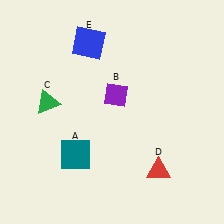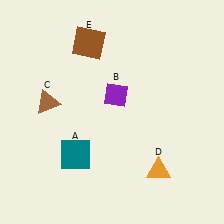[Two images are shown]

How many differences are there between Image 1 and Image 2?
There are 3 differences between the two images.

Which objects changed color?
C changed from green to brown. D changed from red to orange. E changed from blue to brown.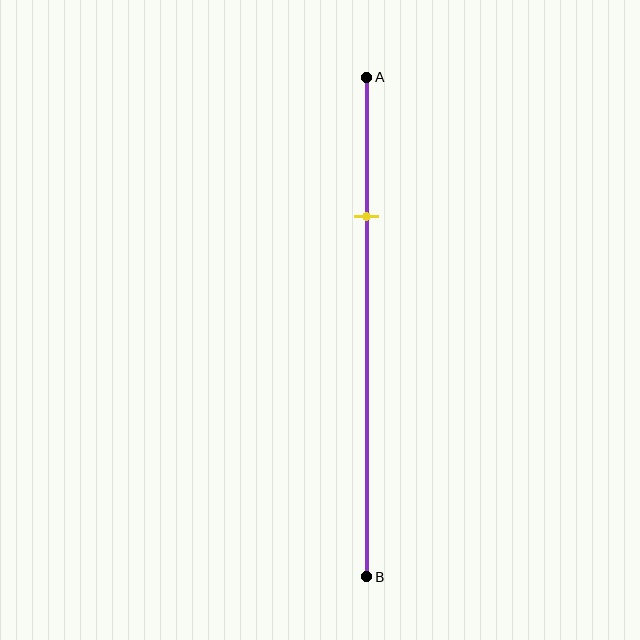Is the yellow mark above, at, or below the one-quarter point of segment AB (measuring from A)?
The yellow mark is approximately at the one-quarter point of segment AB.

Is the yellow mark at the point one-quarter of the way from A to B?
Yes, the mark is approximately at the one-quarter point.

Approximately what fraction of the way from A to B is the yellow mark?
The yellow mark is approximately 30% of the way from A to B.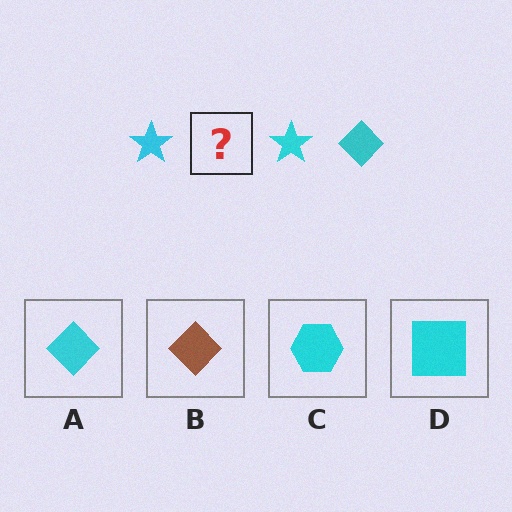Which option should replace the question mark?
Option A.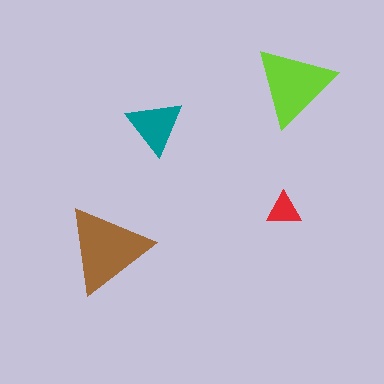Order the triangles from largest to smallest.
the brown one, the lime one, the teal one, the red one.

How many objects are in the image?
There are 4 objects in the image.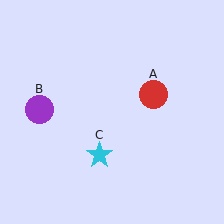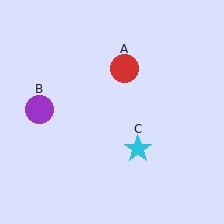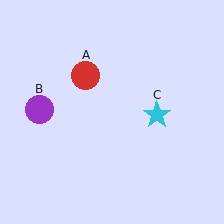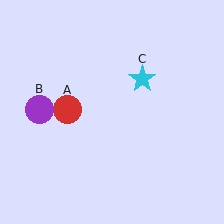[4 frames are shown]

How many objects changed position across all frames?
2 objects changed position: red circle (object A), cyan star (object C).